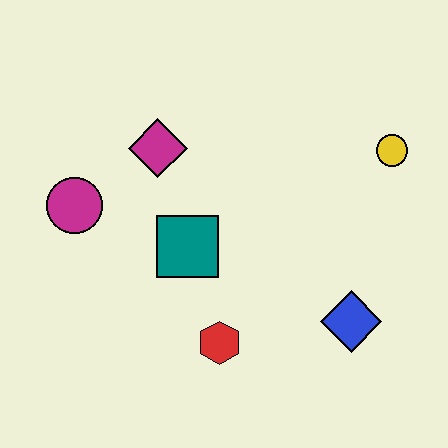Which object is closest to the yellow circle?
The blue diamond is closest to the yellow circle.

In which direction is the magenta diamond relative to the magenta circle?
The magenta diamond is to the right of the magenta circle.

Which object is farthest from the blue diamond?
The magenta circle is farthest from the blue diamond.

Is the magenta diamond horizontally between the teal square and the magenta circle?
Yes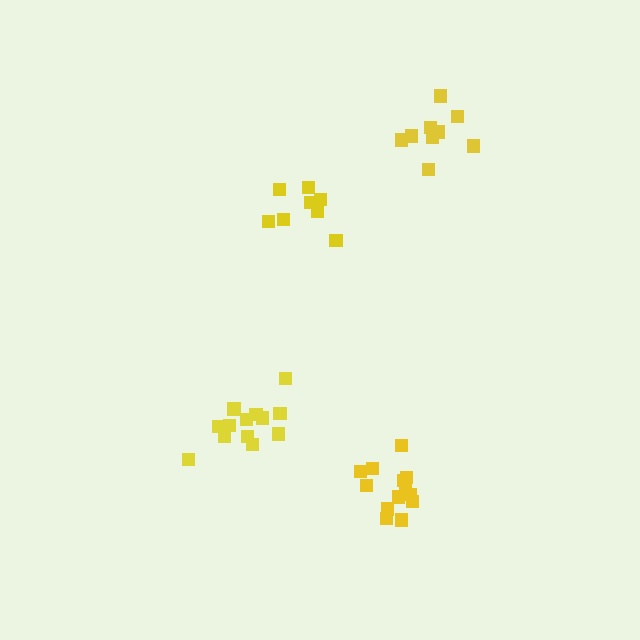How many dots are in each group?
Group 1: 8 dots, Group 2: 13 dots, Group 3: 9 dots, Group 4: 13 dots (43 total).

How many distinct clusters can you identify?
There are 4 distinct clusters.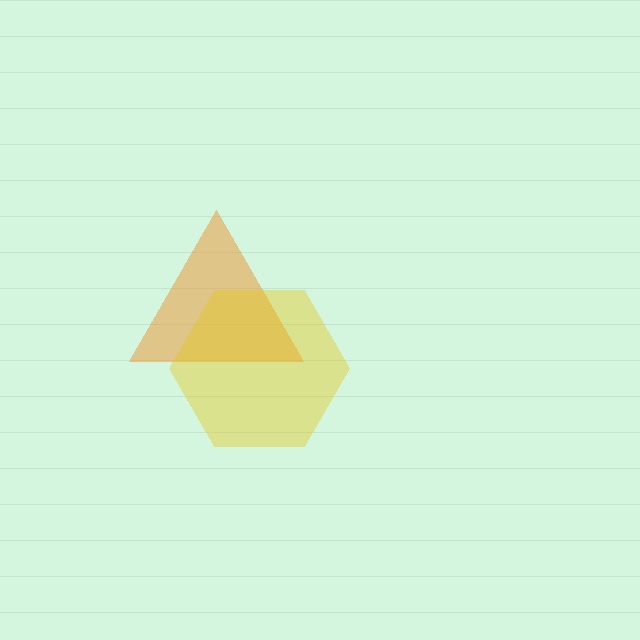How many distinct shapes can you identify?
There are 2 distinct shapes: an orange triangle, a yellow hexagon.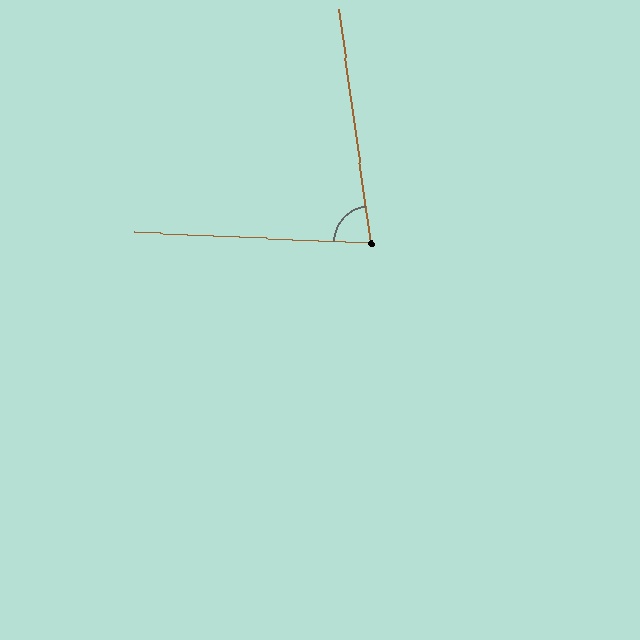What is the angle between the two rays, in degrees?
Approximately 80 degrees.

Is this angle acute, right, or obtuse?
It is acute.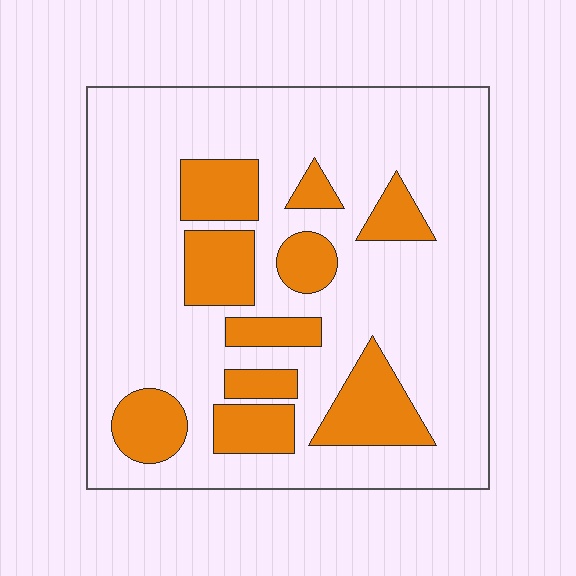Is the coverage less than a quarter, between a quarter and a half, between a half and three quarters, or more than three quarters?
Less than a quarter.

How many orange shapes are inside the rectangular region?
10.